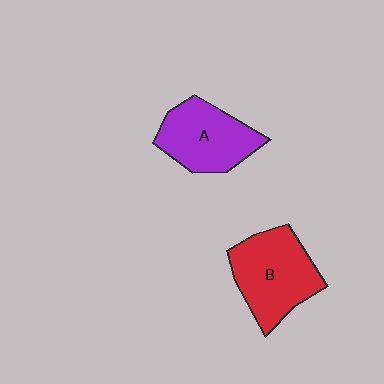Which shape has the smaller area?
Shape A (purple).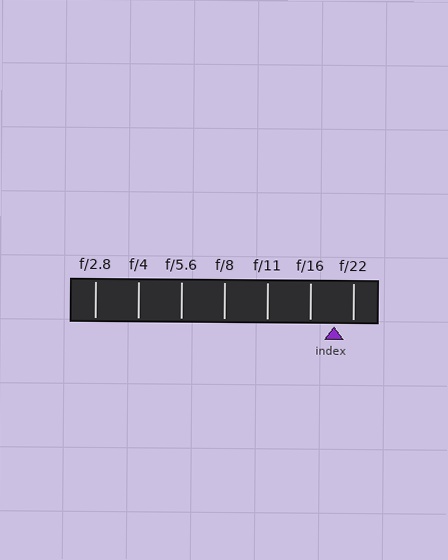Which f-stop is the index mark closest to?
The index mark is closest to f/22.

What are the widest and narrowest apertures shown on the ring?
The widest aperture shown is f/2.8 and the narrowest is f/22.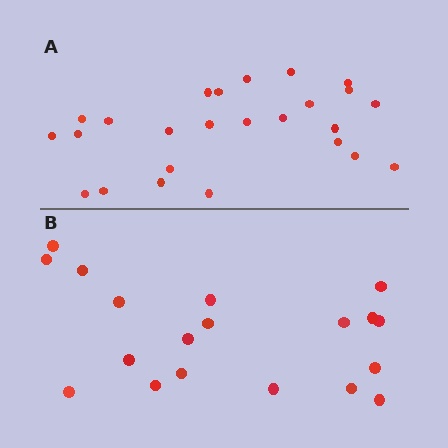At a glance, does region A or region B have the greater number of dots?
Region A (the top region) has more dots.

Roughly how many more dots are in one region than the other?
Region A has about 6 more dots than region B.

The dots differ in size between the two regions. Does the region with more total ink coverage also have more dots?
No. Region B has more total ink coverage because its dots are larger, but region A actually contains more individual dots. Total area can be misleading — the number of items is what matters here.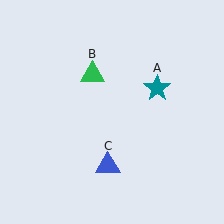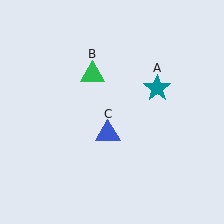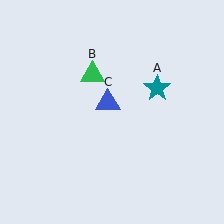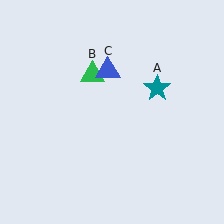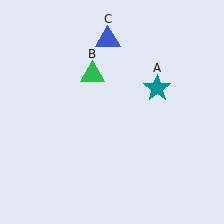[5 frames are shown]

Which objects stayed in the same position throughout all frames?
Teal star (object A) and green triangle (object B) remained stationary.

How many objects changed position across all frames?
1 object changed position: blue triangle (object C).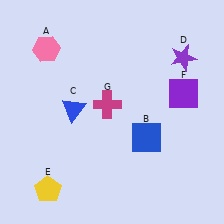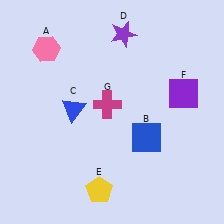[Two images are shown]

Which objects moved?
The objects that moved are: the purple star (D), the yellow pentagon (E).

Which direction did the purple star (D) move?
The purple star (D) moved left.